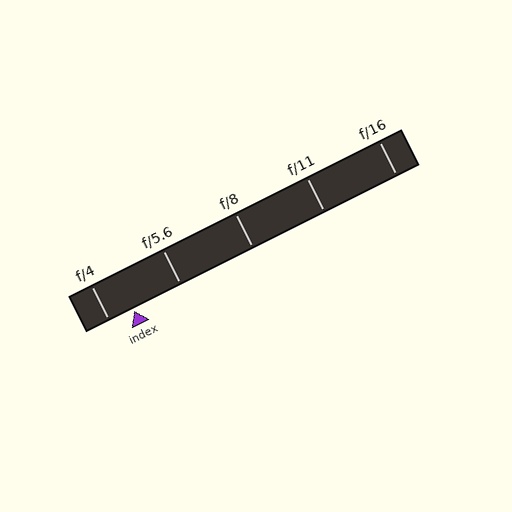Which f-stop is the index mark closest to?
The index mark is closest to f/4.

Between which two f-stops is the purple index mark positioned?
The index mark is between f/4 and f/5.6.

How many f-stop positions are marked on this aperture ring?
There are 5 f-stop positions marked.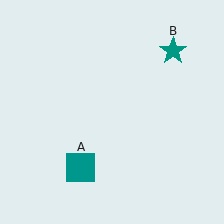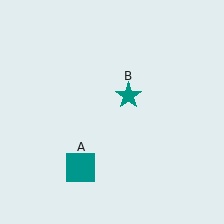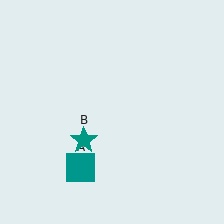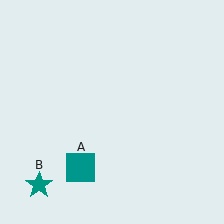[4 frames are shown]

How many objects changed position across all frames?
1 object changed position: teal star (object B).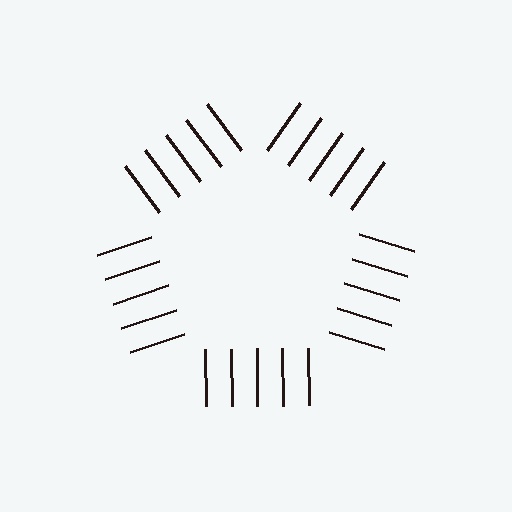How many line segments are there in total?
25 — 5 along each of the 5 edges.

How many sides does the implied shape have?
5 sides — the line-ends trace a pentagon.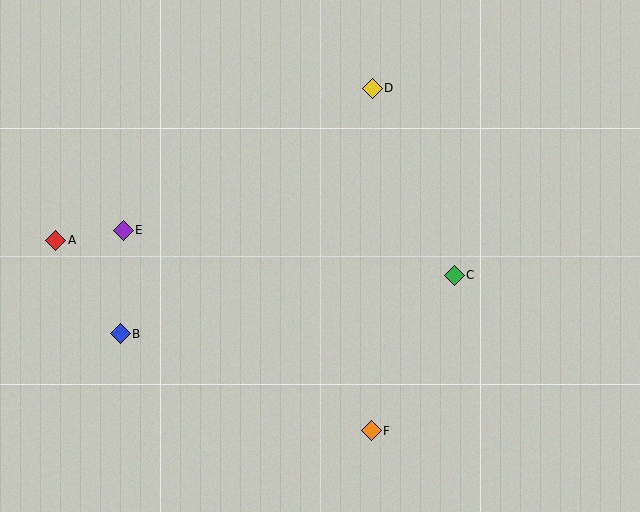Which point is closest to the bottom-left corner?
Point B is closest to the bottom-left corner.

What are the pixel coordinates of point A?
Point A is at (56, 240).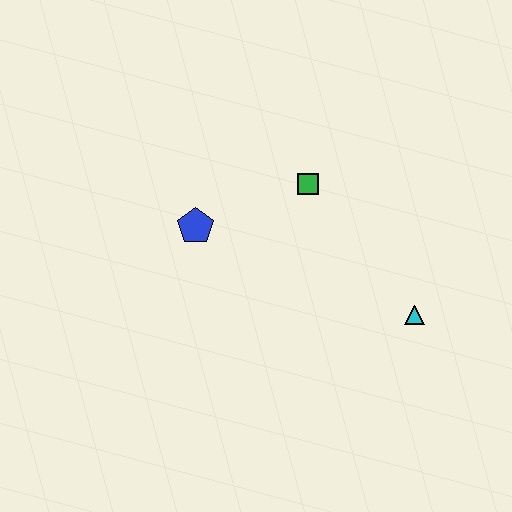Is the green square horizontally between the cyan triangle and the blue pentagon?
Yes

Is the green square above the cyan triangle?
Yes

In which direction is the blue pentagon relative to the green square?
The blue pentagon is to the left of the green square.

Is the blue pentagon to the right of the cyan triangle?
No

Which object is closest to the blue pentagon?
The green square is closest to the blue pentagon.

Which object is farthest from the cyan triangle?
The blue pentagon is farthest from the cyan triangle.